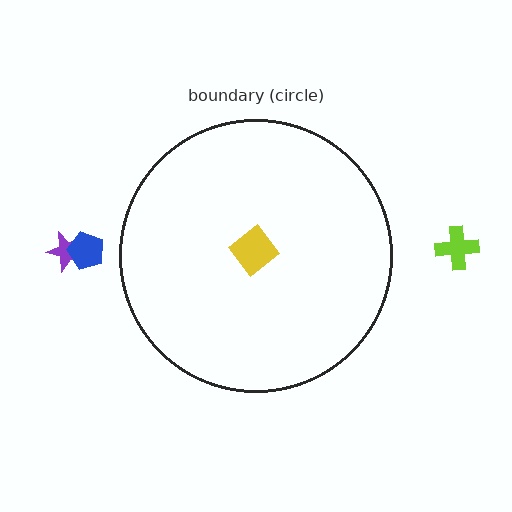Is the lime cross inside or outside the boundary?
Outside.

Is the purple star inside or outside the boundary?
Outside.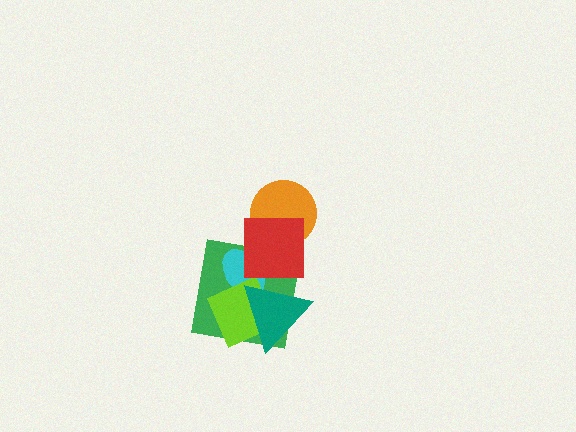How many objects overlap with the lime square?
3 objects overlap with the lime square.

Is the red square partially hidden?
No, no other shape covers it.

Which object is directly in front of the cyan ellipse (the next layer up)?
The lime square is directly in front of the cyan ellipse.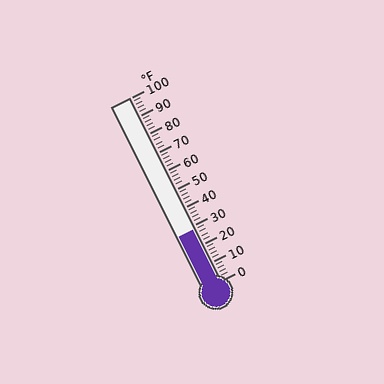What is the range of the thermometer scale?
The thermometer scale ranges from 0°F to 100°F.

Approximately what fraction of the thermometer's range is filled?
The thermometer is filled to approximately 30% of its range.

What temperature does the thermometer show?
The thermometer shows approximately 28°F.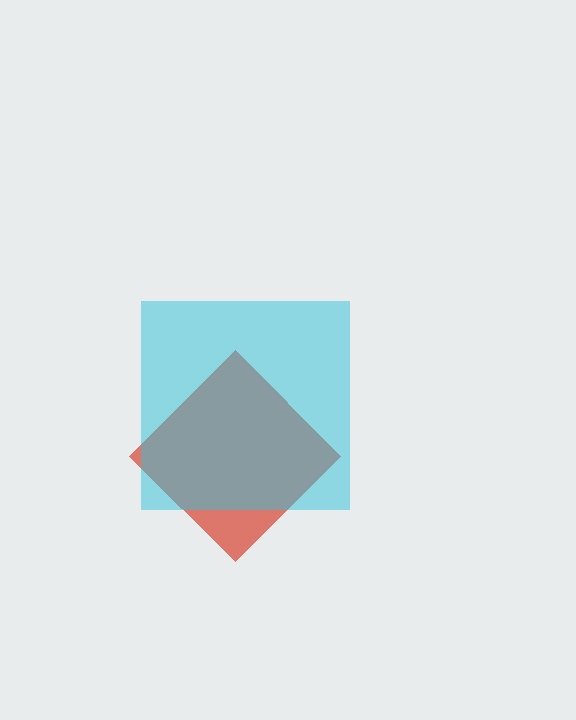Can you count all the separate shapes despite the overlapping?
Yes, there are 2 separate shapes.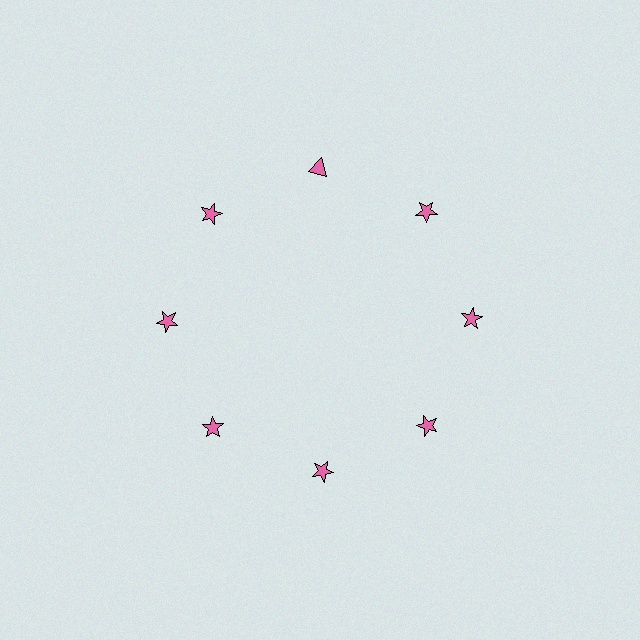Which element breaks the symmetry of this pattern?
The pink triangle at roughly the 12 o'clock position breaks the symmetry. All other shapes are pink stars.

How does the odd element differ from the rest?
It has a different shape: triangle instead of star.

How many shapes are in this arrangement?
There are 8 shapes arranged in a ring pattern.